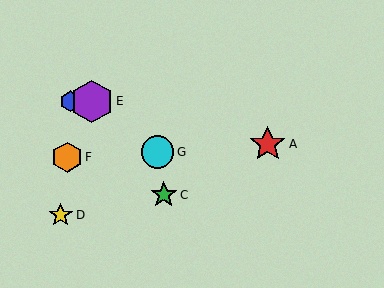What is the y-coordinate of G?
Object G is at y≈152.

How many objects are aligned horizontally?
2 objects (B, E) are aligned horizontally.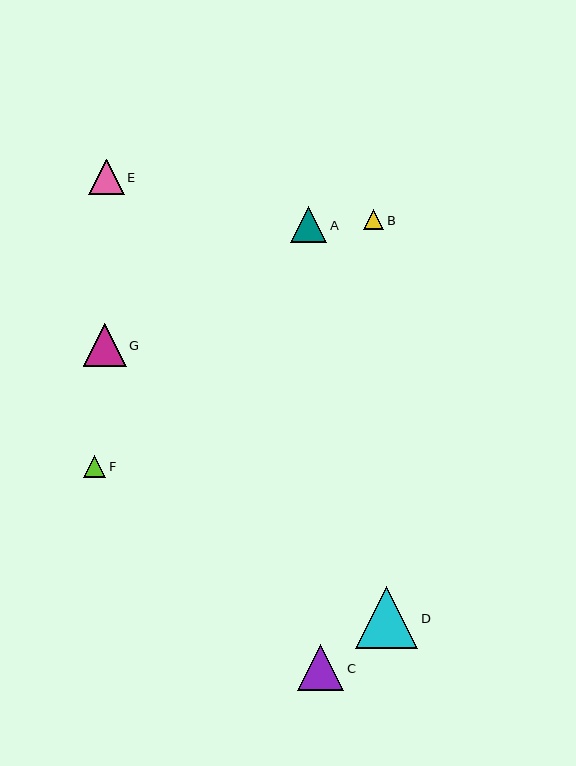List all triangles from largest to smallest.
From largest to smallest: D, C, G, A, E, F, B.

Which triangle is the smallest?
Triangle B is the smallest with a size of approximately 20 pixels.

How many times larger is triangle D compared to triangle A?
Triangle D is approximately 1.7 times the size of triangle A.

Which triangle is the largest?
Triangle D is the largest with a size of approximately 62 pixels.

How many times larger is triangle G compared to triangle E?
Triangle G is approximately 1.2 times the size of triangle E.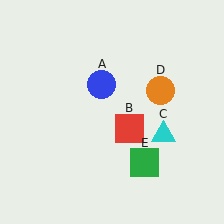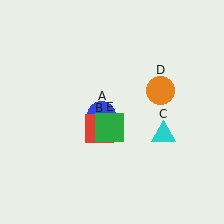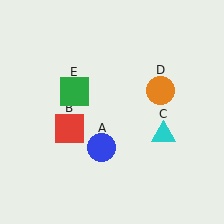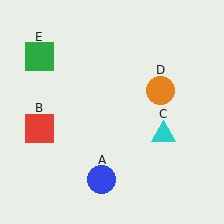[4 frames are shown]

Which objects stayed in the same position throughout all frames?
Cyan triangle (object C) and orange circle (object D) remained stationary.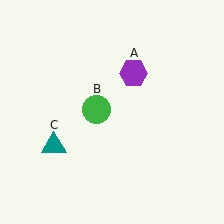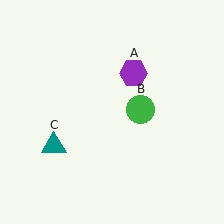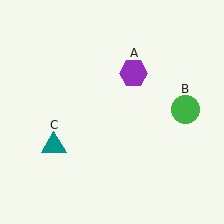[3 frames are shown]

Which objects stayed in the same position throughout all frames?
Purple hexagon (object A) and teal triangle (object C) remained stationary.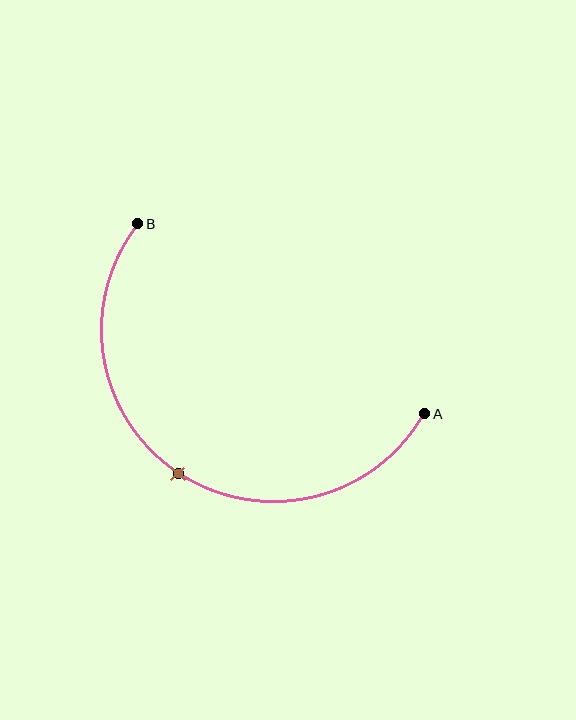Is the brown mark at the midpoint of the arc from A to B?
Yes. The brown mark lies on the arc at equal arc-length from both A and B — it is the arc midpoint.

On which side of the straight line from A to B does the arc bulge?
The arc bulges below the straight line connecting A and B.